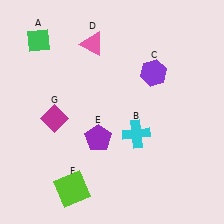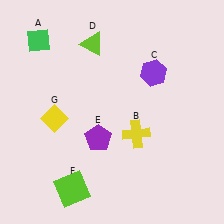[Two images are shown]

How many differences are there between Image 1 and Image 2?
There are 3 differences between the two images.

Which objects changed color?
B changed from cyan to yellow. D changed from pink to lime. G changed from magenta to yellow.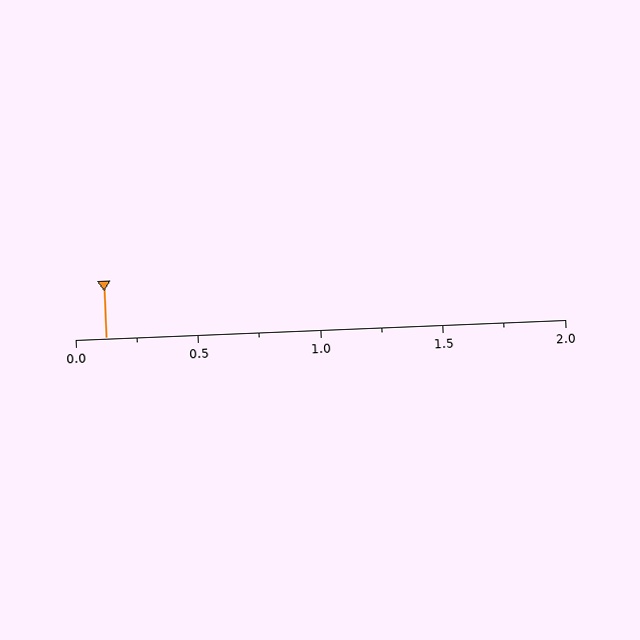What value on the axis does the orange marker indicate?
The marker indicates approximately 0.12.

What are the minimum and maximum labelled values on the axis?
The axis runs from 0.0 to 2.0.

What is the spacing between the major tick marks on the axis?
The major ticks are spaced 0.5 apart.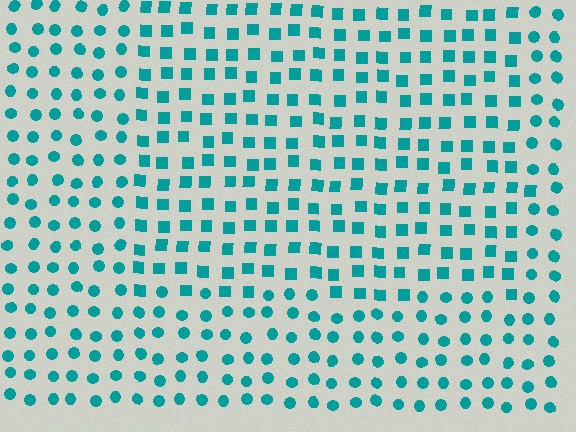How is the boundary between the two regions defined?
The boundary is defined by a change in element shape: squares inside vs. circles outside. All elements share the same color and spacing.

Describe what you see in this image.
The image is filled with small teal elements arranged in a uniform grid. A rectangle-shaped region contains squares, while the surrounding area contains circles. The boundary is defined purely by the change in element shape.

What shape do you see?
I see a rectangle.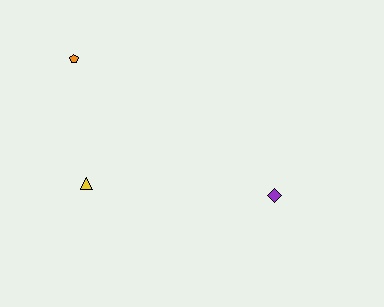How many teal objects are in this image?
There are no teal objects.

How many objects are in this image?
There are 3 objects.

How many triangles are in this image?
There is 1 triangle.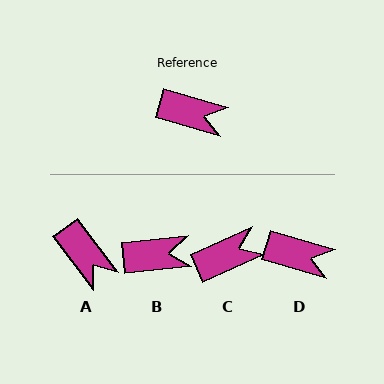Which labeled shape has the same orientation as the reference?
D.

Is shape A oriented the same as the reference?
No, it is off by about 36 degrees.